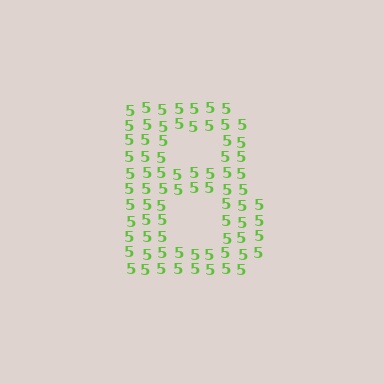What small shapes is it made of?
It is made of small digit 5's.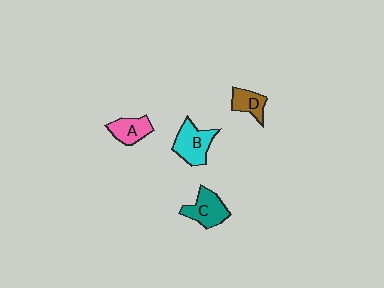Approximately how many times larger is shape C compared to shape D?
Approximately 1.5 times.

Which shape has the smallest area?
Shape D (brown).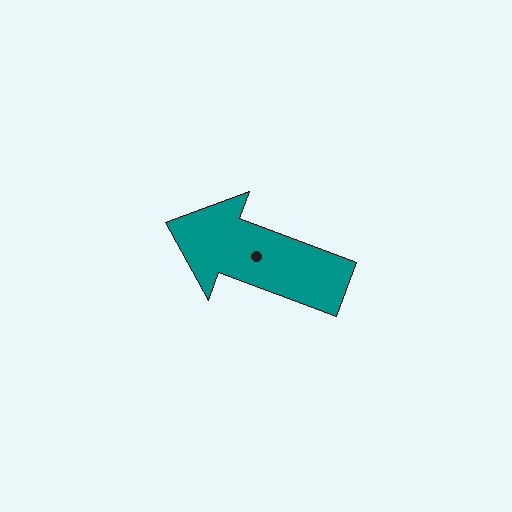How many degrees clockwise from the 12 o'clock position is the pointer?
Approximately 291 degrees.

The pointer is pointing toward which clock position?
Roughly 10 o'clock.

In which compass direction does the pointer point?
West.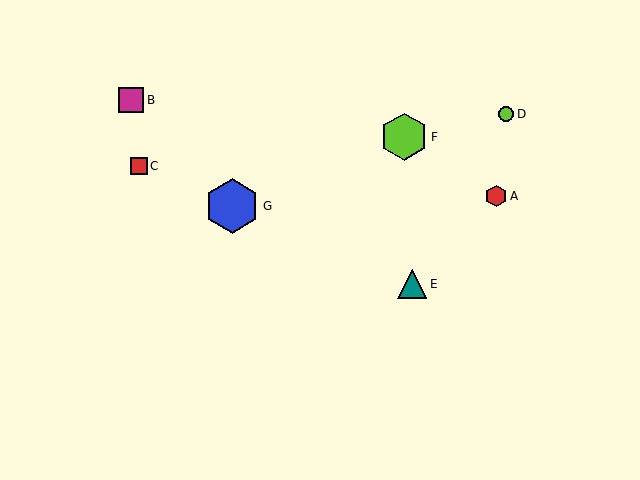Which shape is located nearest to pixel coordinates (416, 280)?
The teal triangle (labeled E) at (412, 284) is nearest to that location.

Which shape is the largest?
The blue hexagon (labeled G) is the largest.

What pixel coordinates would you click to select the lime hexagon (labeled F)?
Click at (404, 137) to select the lime hexagon F.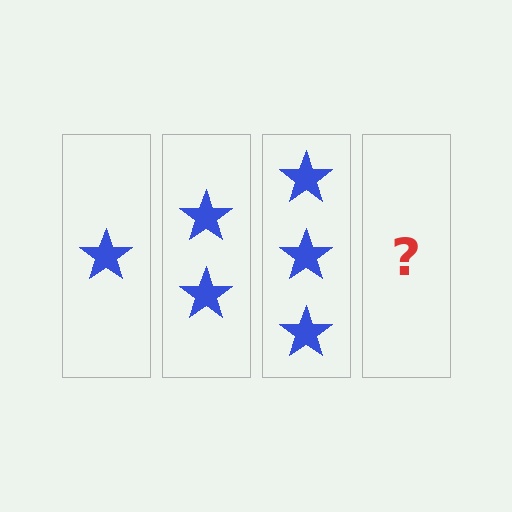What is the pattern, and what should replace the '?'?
The pattern is that each step adds one more star. The '?' should be 4 stars.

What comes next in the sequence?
The next element should be 4 stars.